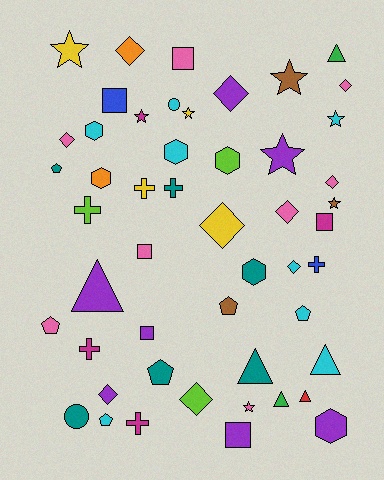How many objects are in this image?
There are 50 objects.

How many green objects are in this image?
There are 2 green objects.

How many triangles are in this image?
There are 6 triangles.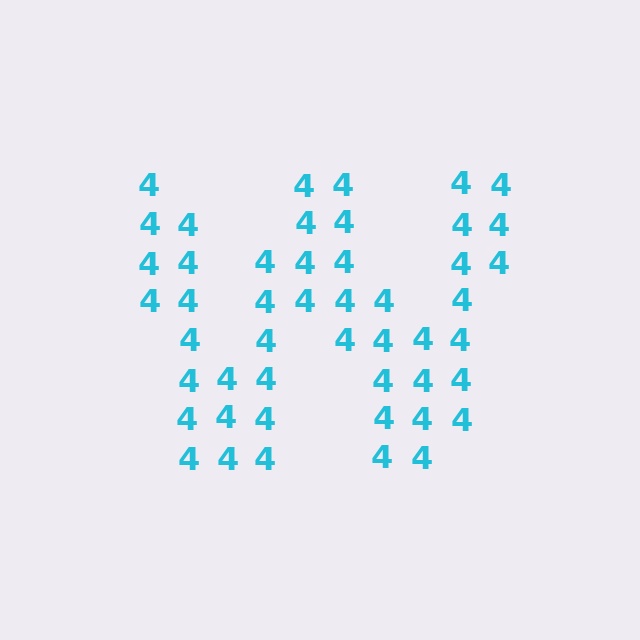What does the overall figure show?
The overall figure shows the letter W.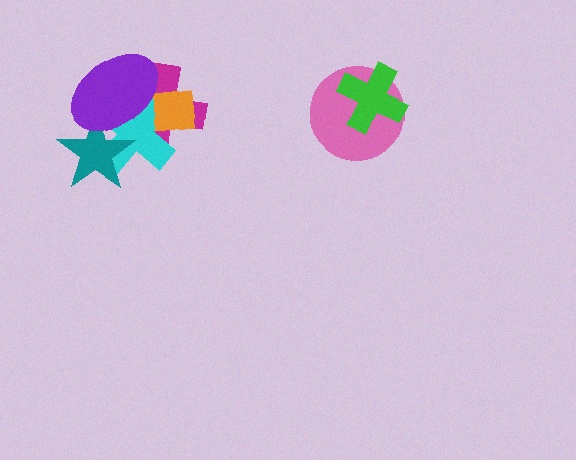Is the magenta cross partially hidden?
Yes, it is partially covered by another shape.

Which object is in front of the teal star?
The purple ellipse is in front of the teal star.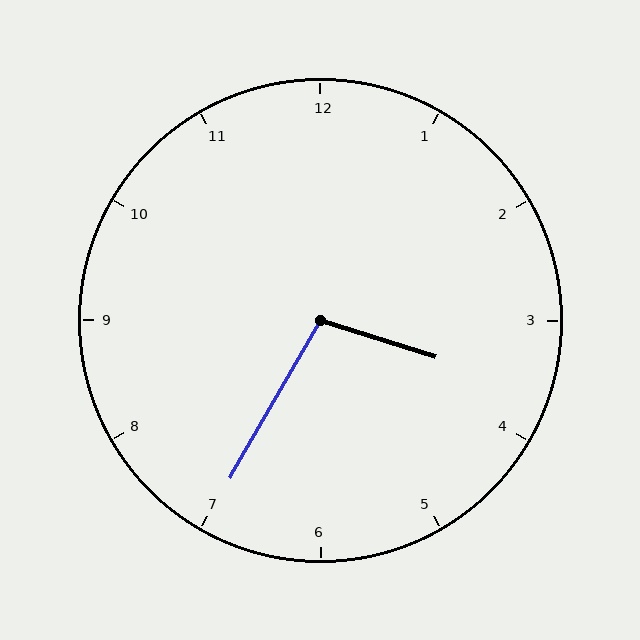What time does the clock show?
3:35.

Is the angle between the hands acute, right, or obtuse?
It is obtuse.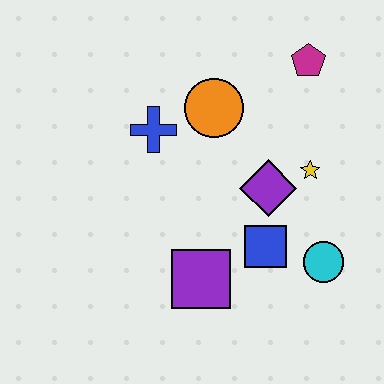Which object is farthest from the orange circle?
The cyan circle is farthest from the orange circle.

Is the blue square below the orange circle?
Yes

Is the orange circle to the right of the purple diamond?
No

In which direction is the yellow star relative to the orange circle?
The yellow star is to the right of the orange circle.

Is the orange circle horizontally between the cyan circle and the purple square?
Yes